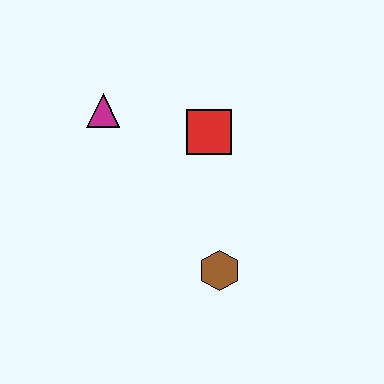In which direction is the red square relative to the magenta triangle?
The red square is to the right of the magenta triangle.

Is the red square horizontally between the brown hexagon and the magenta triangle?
Yes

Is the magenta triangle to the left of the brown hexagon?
Yes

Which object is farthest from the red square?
The brown hexagon is farthest from the red square.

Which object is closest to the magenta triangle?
The red square is closest to the magenta triangle.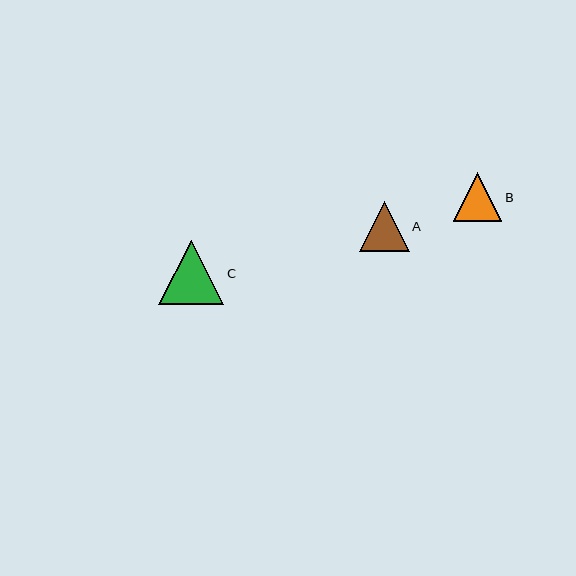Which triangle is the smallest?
Triangle B is the smallest with a size of approximately 49 pixels.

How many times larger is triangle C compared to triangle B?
Triangle C is approximately 1.3 times the size of triangle B.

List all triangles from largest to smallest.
From largest to smallest: C, A, B.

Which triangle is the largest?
Triangle C is the largest with a size of approximately 65 pixels.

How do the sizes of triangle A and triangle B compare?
Triangle A and triangle B are approximately the same size.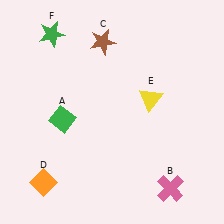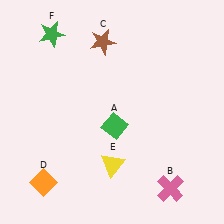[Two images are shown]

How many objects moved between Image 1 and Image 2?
2 objects moved between the two images.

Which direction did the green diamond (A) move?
The green diamond (A) moved right.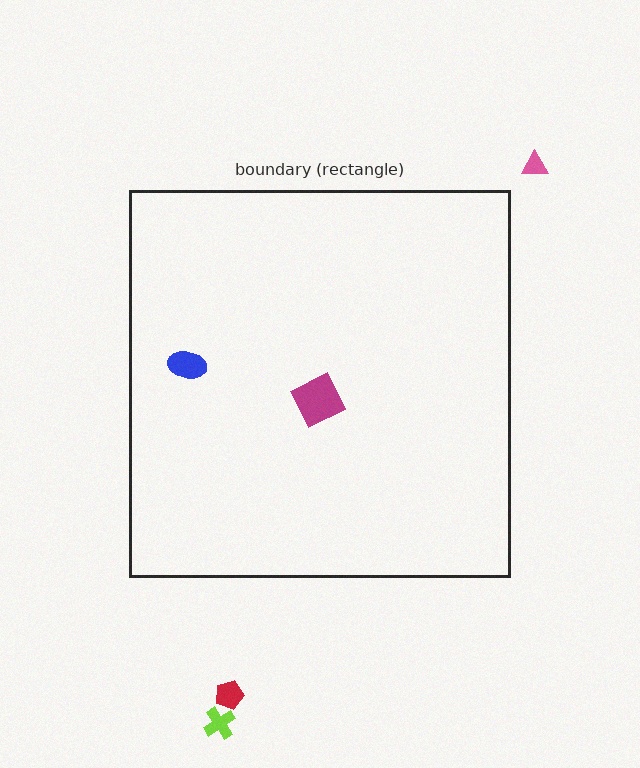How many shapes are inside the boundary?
2 inside, 3 outside.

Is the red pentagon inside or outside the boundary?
Outside.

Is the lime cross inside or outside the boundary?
Outside.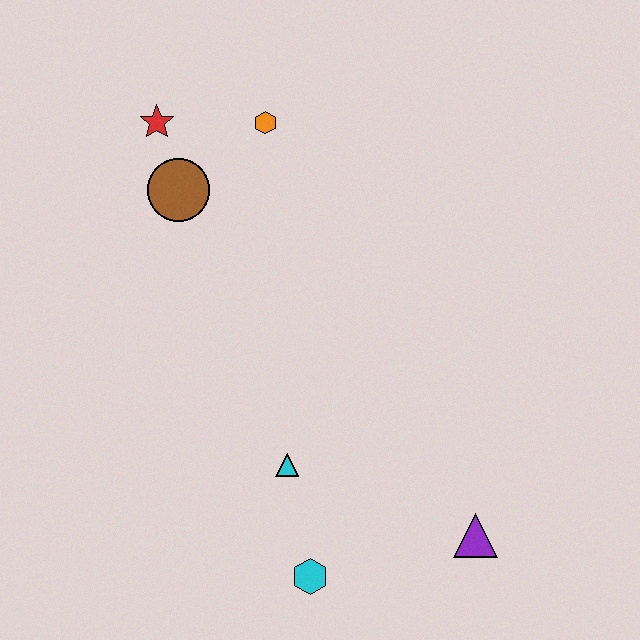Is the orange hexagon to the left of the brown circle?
No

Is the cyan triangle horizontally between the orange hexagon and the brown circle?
No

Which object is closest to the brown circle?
The red star is closest to the brown circle.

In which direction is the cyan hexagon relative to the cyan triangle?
The cyan hexagon is below the cyan triangle.